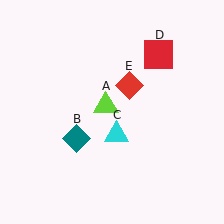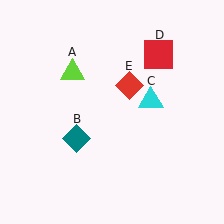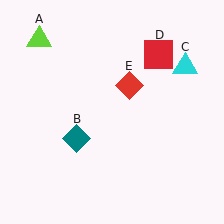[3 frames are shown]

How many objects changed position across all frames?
2 objects changed position: lime triangle (object A), cyan triangle (object C).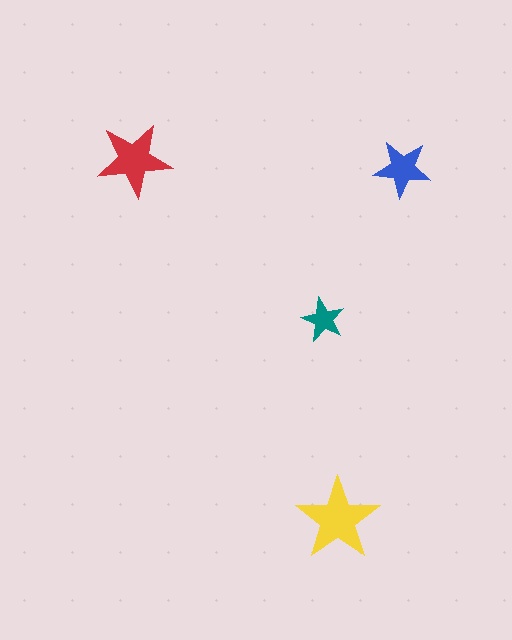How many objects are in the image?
There are 4 objects in the image.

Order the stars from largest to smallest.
the yellow one, the red one, the blue one, the teal one.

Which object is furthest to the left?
The red star is leftmost.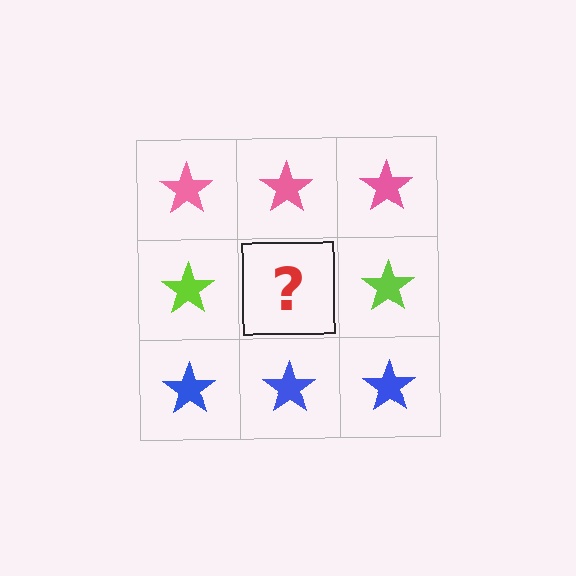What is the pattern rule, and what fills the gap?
The rule is that each row has a consistent color. The gap should be filled with a lime star.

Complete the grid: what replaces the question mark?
The question mark should be replaced with a lime star.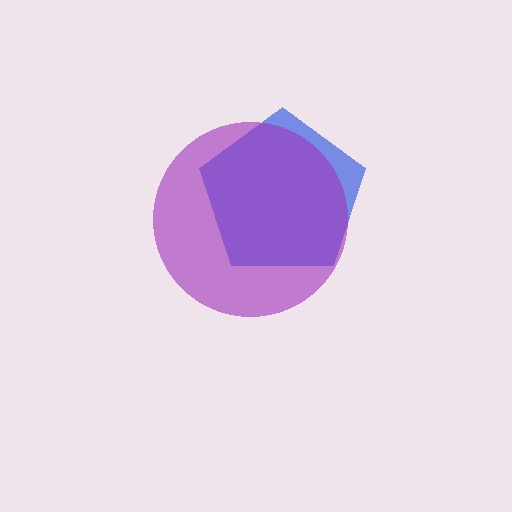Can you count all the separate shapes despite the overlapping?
Yes, there are 2 separate shapes.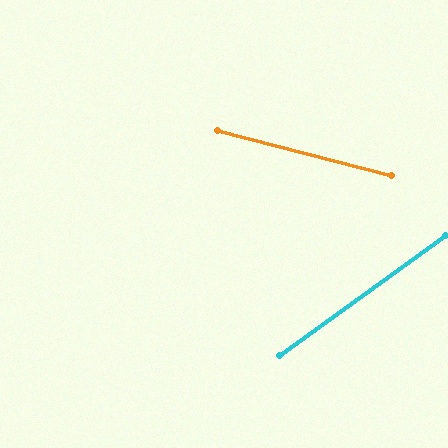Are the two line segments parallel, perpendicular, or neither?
Neither parallel nor perpendicular — they differ by about 51°.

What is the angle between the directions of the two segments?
Approximately 51 degrees.